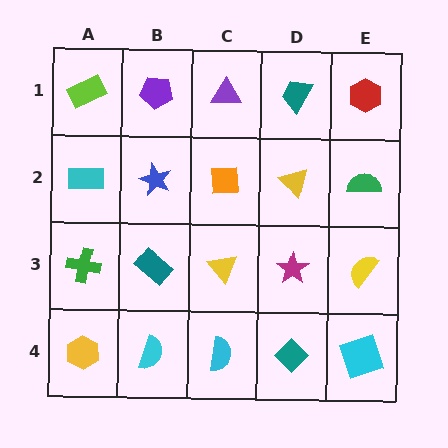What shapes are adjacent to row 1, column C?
An orange square (row 2, column C), a purple pentagon (row 1, column B), a teal trapezoid (row 1, column D).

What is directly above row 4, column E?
A yellow semicircle.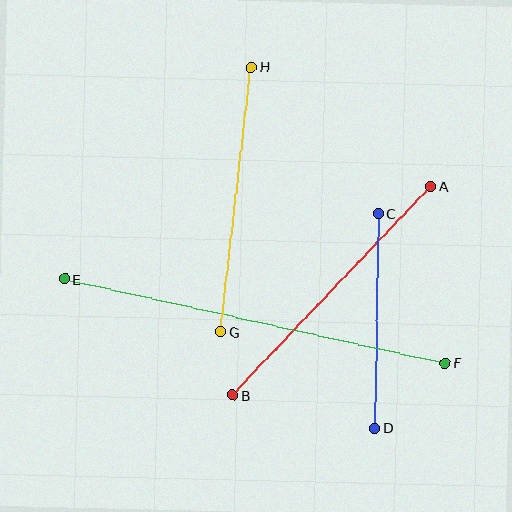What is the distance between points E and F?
The distance is approximately 390 pixels.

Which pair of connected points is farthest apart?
Points E and F are farthest apart.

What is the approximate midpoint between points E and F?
The midpoint is at approximately (255, 321) pixels.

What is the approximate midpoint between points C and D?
The midpoint is at approximately (376, 321) pixels.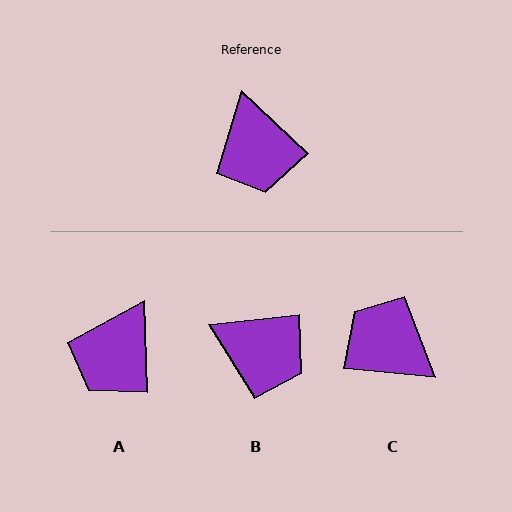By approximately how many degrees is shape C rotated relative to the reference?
Approximately 142 degrees clockwise.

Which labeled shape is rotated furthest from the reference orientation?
C, about 142 degrees away.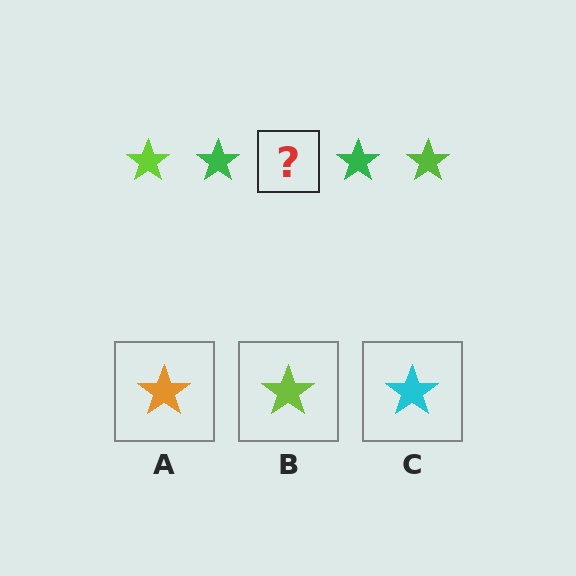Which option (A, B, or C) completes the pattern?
B.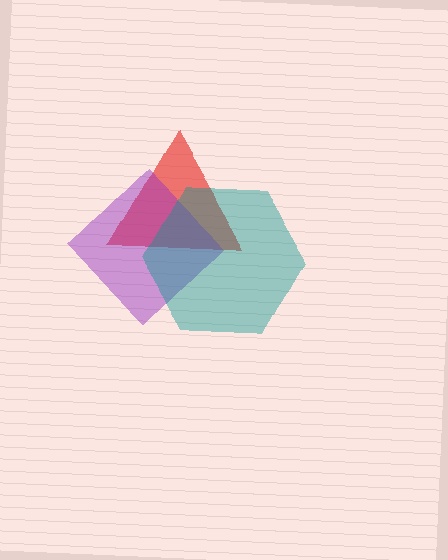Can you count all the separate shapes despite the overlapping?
Yes, there are 3 separate shapes.